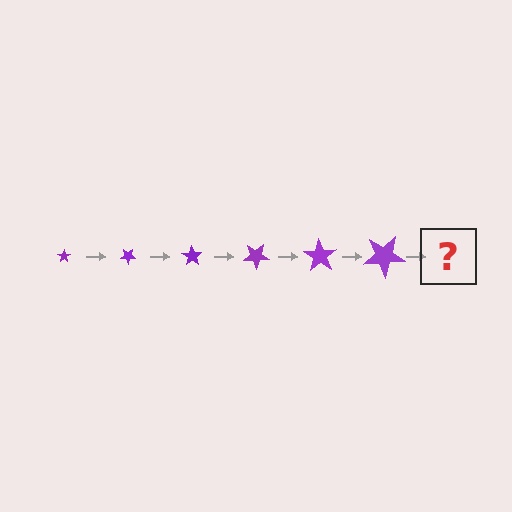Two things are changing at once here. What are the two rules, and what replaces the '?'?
The two rules are that the star grows larger each step and it rotates 35 degrees each step. The '?' should be a star, larger than the previous one and rotated 210 degrees from the start.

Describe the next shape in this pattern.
It should be a star, larger than the previous one and rotated 210 degrees from the start.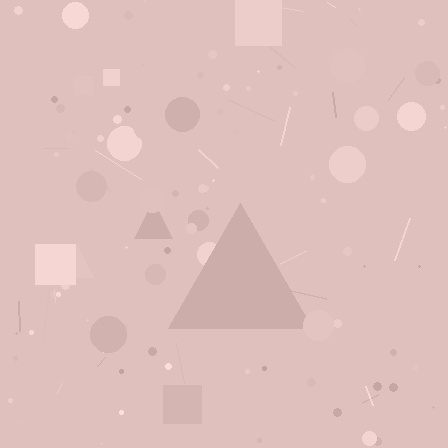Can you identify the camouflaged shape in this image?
The camouflaged shape is a triangle.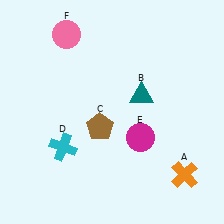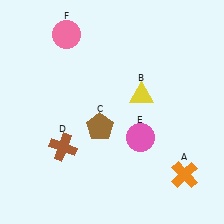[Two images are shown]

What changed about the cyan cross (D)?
In Image 1, D is cyan. In Image 2, it changed to brown.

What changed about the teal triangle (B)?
In Image 1, B is teal. In Image 2, it changed to yellow.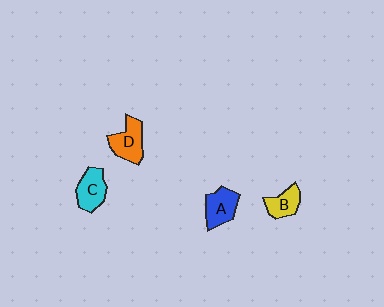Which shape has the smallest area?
Shape B (yellow).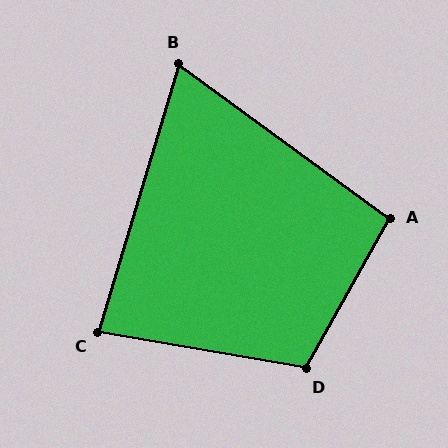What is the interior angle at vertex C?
Approximately 83 degrees (acute).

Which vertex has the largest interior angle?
D, at approximately 109 degrees.